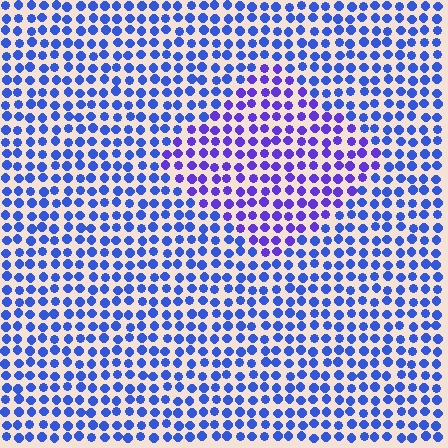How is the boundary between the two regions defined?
The boundary is defined purely by a slight shift in hue (about 30 degrees). Spacing, size, and orientation are identical on both sides.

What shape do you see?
I see a diamond.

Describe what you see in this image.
The image is filled with small blue elements in a uniform arrangement. A diamond-shaped region is visible where the elements are tinted to a slightly different hue, forming a subtle color boundary.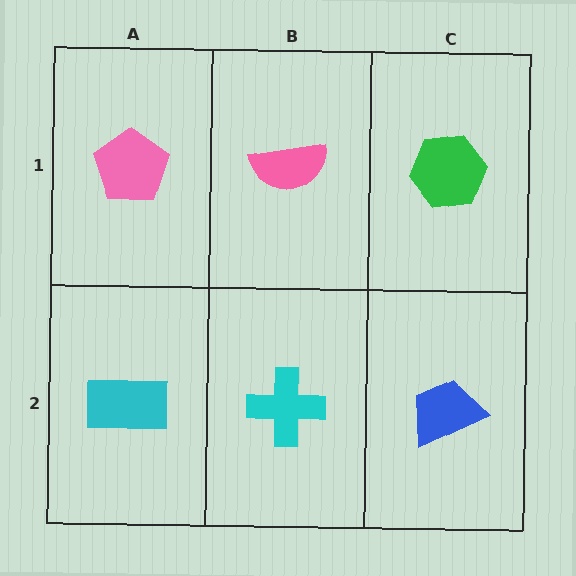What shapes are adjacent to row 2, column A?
A pink pentagon (row 1, column A), a cyan cross (row 2, column B).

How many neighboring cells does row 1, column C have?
2.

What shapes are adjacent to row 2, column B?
A pink semicircle (row 1, column B), a cyan rectangle (row 2, column A), a blue trapezoid (row 2, column C).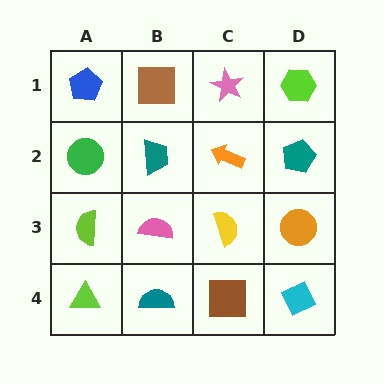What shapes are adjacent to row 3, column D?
A teal pentagon (row 2, column D), a cyan diamond (row 4, column D), a yellow semicircle (row 3, column C).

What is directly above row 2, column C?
A pink star.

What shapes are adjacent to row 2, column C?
A pink star (row 1, column C), a yellow semicircle (row 3, column C), a teal trapezoid (row 2, column B), a teal pentagon (row 2, column D).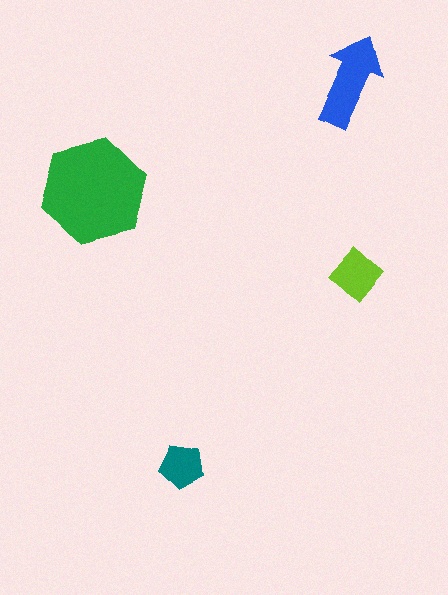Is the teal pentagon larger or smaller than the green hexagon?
Smaller.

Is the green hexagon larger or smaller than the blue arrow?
Larger.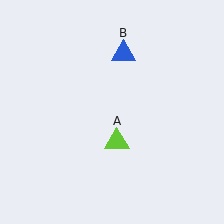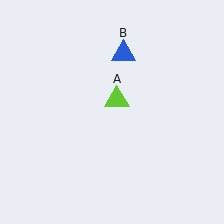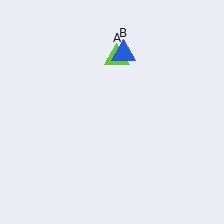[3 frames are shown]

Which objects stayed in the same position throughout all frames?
Blue triangle (object B) remained stationary.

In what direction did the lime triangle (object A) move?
The lime triangle (object A) moved up.